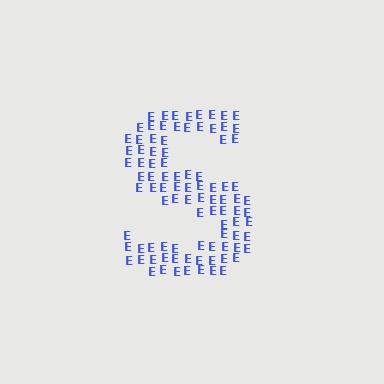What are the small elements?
The small elements are letter E's.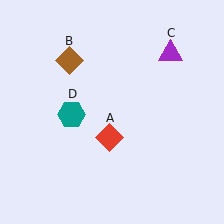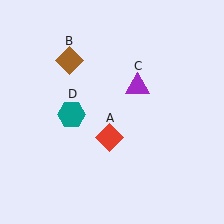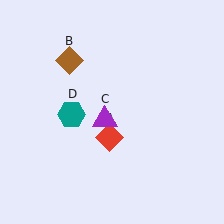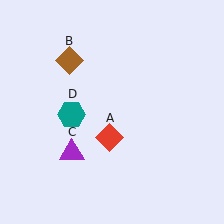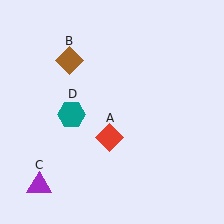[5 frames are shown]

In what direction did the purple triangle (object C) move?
The purple triangle (object C) moved down and to the left.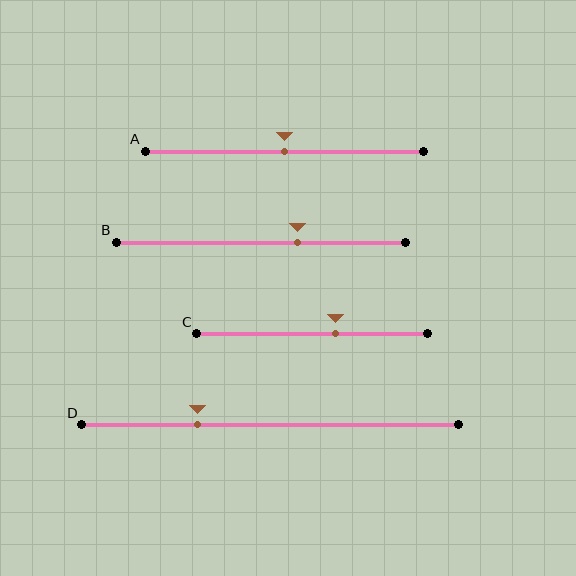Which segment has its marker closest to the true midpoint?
Segment A has its marker closest to the true midpoint.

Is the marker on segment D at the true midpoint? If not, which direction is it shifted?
No, the marker on segment D is shifted to the left by about 19% of the segment length.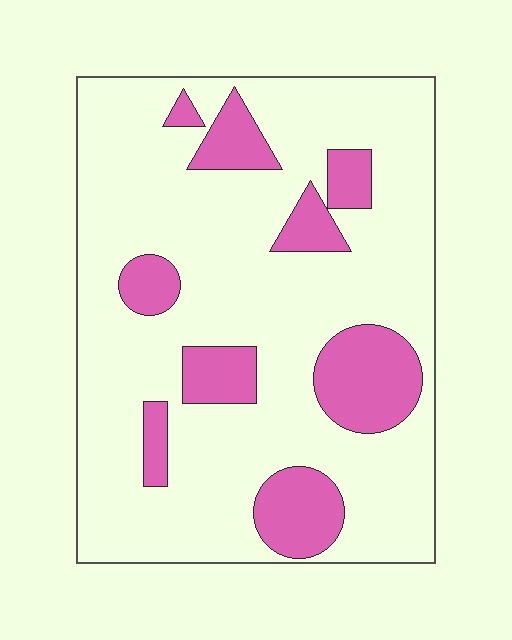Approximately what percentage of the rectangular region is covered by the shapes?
Approximately 20%.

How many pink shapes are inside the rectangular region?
9.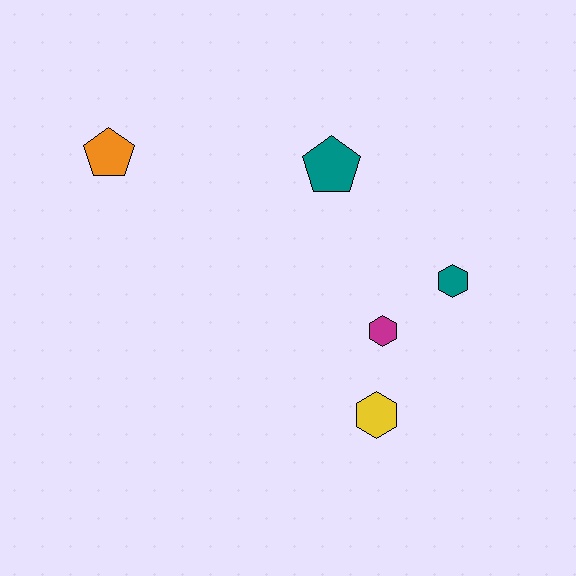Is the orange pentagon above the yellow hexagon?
Yes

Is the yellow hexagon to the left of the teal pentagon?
No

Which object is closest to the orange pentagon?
The teal pentagon is closest to the orange pentagon.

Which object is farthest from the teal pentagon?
The yellow hexagon is farthest from the teal pentagon.